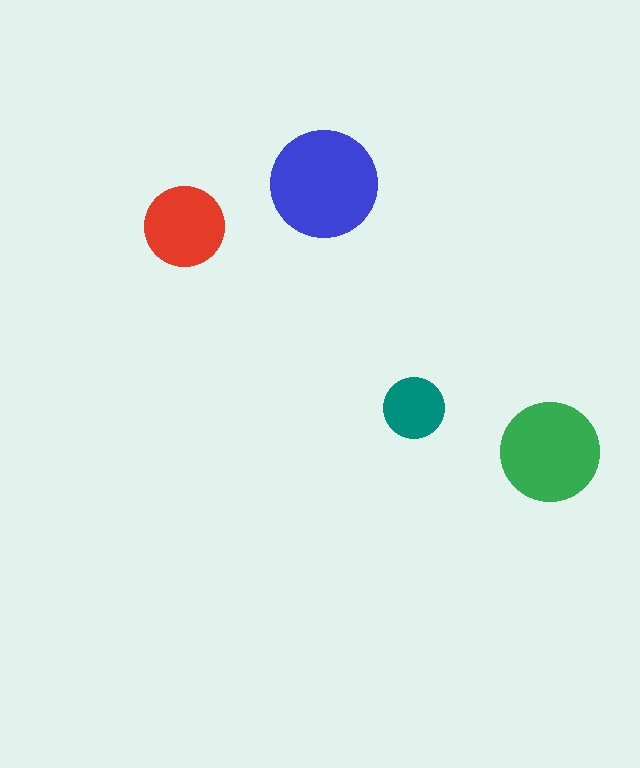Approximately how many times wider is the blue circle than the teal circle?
About 2 times wider.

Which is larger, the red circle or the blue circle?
The blue one.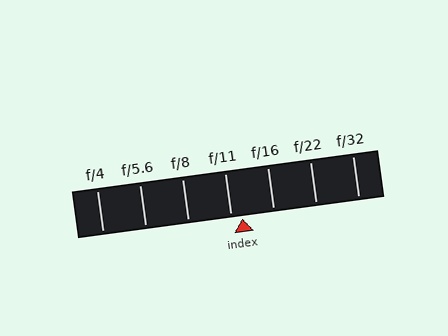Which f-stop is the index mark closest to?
The index mark is closest to f/11.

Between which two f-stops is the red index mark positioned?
The index mark is between f/11 and f/16.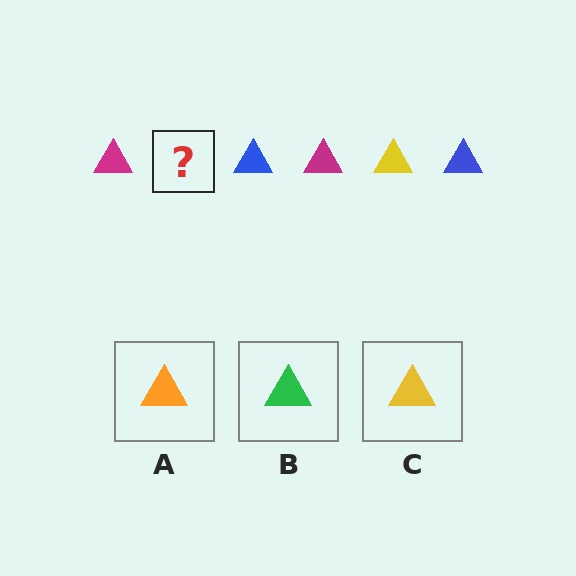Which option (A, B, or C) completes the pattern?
C.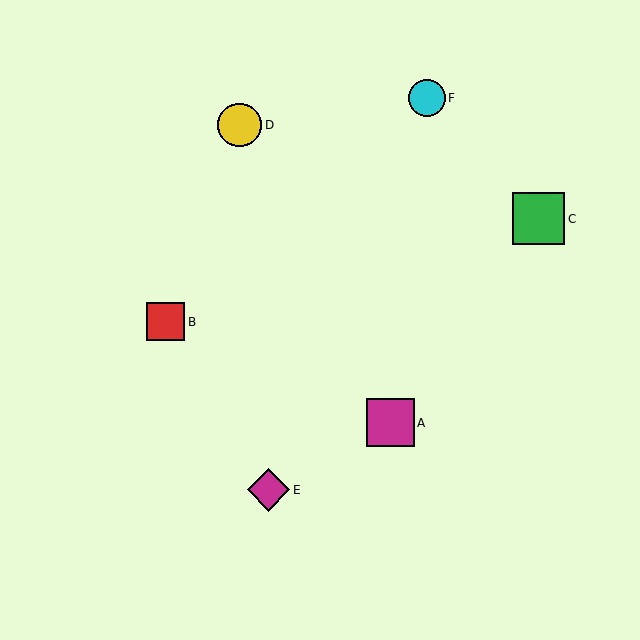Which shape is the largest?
The green square (labeled C) is the largest.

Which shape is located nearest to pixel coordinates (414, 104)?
The cyan circle (labeled F) at (427, 98) is nearest to that location.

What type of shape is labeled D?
Shape D is a yellow circle.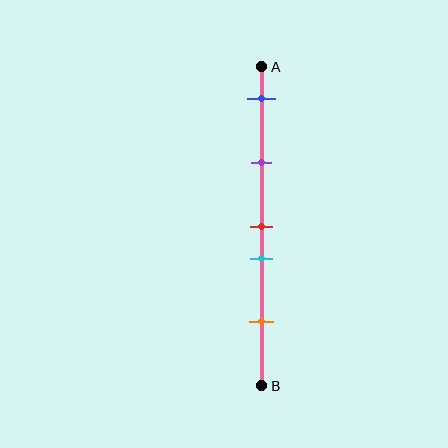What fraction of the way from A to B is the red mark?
The red mark is approximately 50% (0.5) of the way from A to B.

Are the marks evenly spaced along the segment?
No, the marks are not evenly spaced.